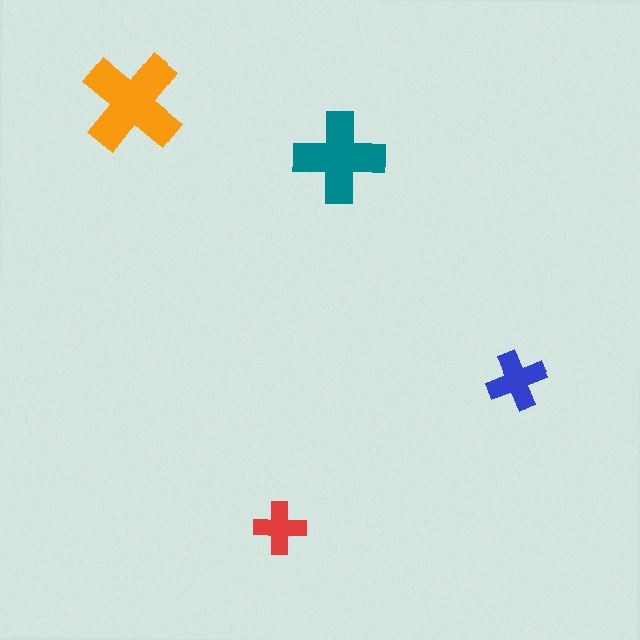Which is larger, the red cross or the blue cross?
The blue one.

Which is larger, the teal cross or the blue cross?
The teal one.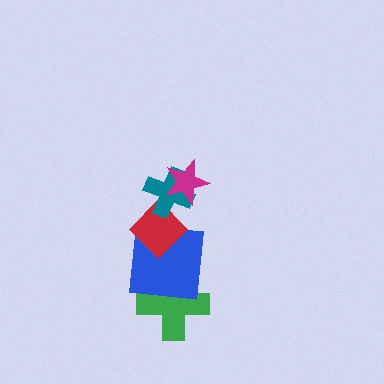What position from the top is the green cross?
The green cross is 5th from the top.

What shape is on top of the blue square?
The red diamond is on top of the blue square.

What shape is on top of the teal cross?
The magenta star is on top of the teal cross.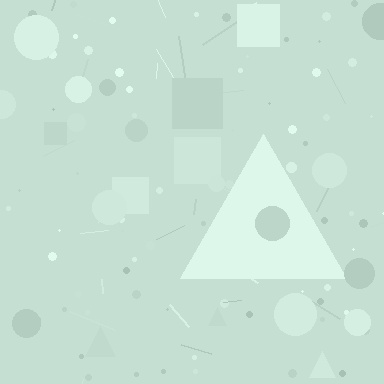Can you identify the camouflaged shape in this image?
The camouflaged shape is a triangle.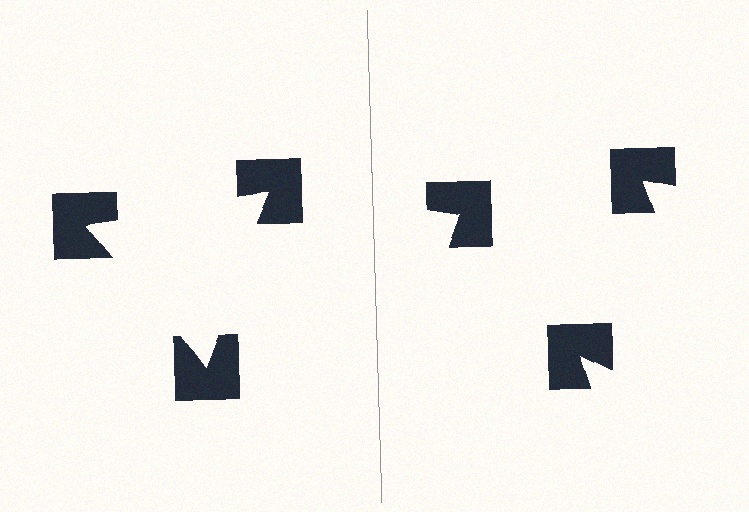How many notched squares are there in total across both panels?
6 — 3 on each side.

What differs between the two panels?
The notched squares are positioned identically on both sides; only the wedge orientations differ. On the left they align to a triangle; on the right they are misaligned.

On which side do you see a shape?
An illusory triangle appears on the left side. On the right side the wedge cuts are rotated, so no coherent shape forms.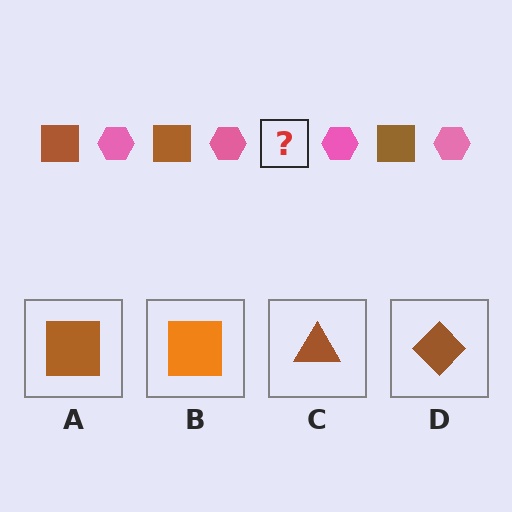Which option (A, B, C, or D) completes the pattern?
A.